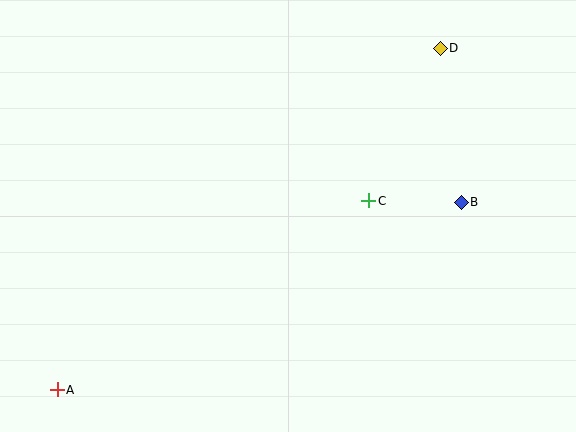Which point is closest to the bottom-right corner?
Point B is closest to the bottom-right corner.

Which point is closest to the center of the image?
Point C at (369, 201) is closest to the center.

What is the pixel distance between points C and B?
The distance between C and B is 93 pixels.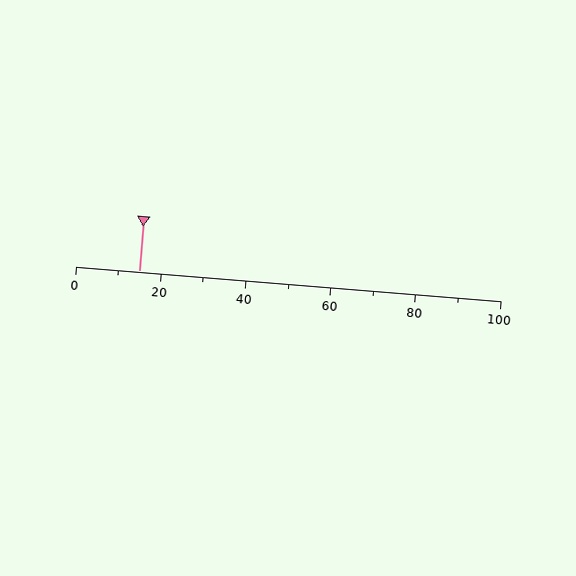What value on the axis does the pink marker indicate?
The marker indicates approximately 15.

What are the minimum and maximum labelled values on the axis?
The axis runs from 0 to 100.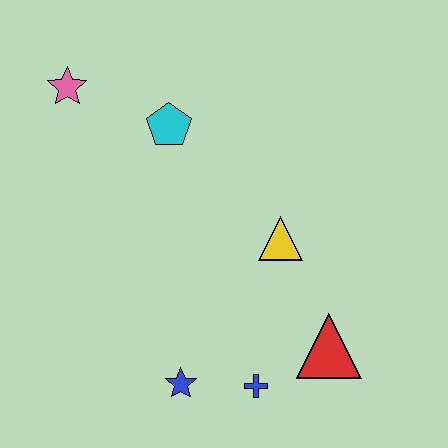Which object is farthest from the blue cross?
The pink star is farthest from the blue cross.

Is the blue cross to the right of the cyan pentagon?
Yes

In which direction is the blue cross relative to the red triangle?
The blue cross is to the left of the red triangle.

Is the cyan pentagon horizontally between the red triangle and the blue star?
No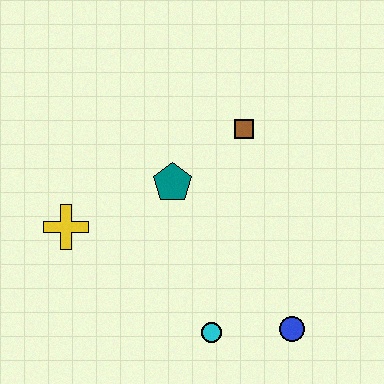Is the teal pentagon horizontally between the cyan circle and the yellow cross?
Yes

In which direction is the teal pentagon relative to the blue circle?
The teal pentagon is above the blue circle.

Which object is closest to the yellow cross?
The teal pentagon is closest to the yellow cross.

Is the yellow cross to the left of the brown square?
Yes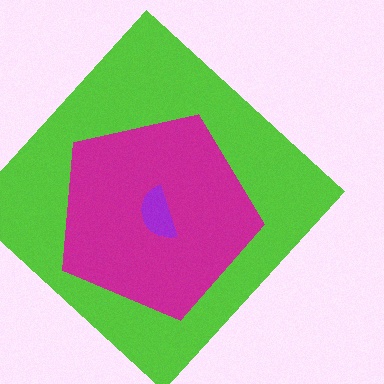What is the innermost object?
The purple semicircle.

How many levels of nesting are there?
3.